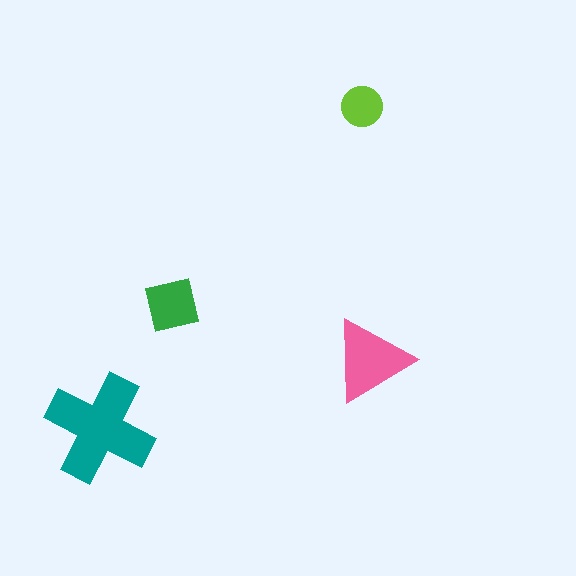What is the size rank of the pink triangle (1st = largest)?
2nd.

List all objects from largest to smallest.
The teal cross, the pink triangle, the green square, the lime circle.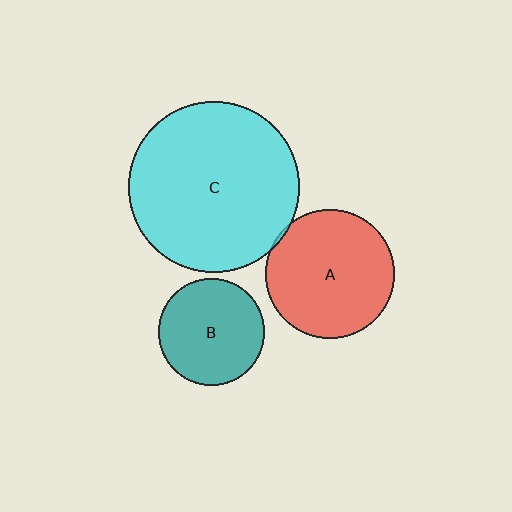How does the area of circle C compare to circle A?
Approximately 1.7 times.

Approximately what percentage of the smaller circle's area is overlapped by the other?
Approximately 5%.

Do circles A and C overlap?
Yes.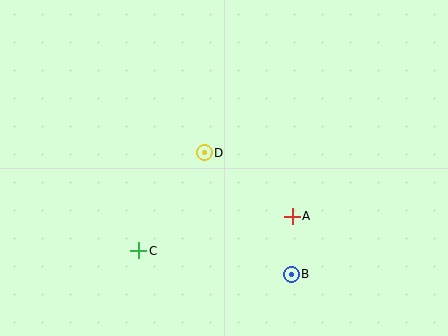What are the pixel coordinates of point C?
Point C is at (139, 251).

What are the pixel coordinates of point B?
Point B is at (291, 274).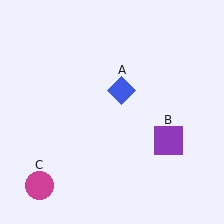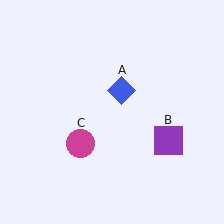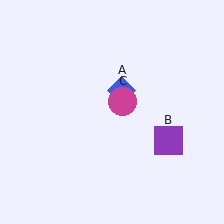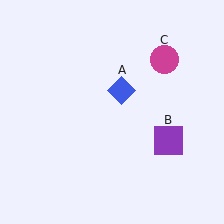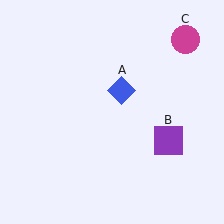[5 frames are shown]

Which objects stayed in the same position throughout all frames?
Blue diamond (object A) and purple square (object B) remained stationary.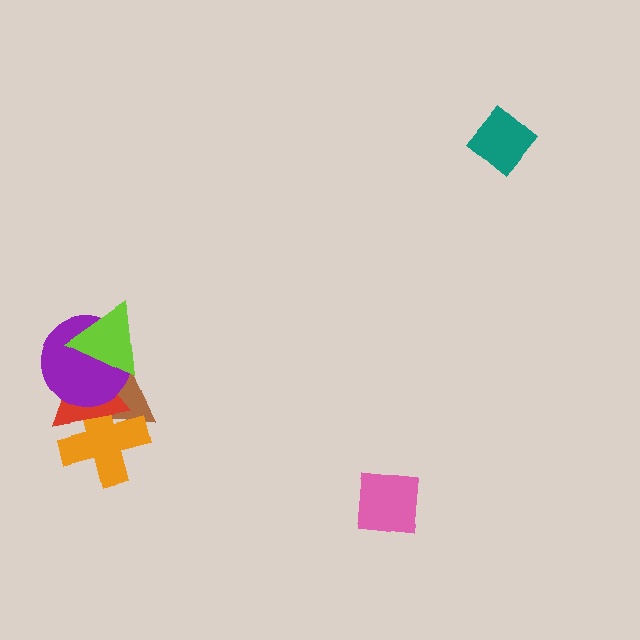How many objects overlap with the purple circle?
3 objects overlap with the purple circle.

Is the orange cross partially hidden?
Yes, it is partially covered by another shape.